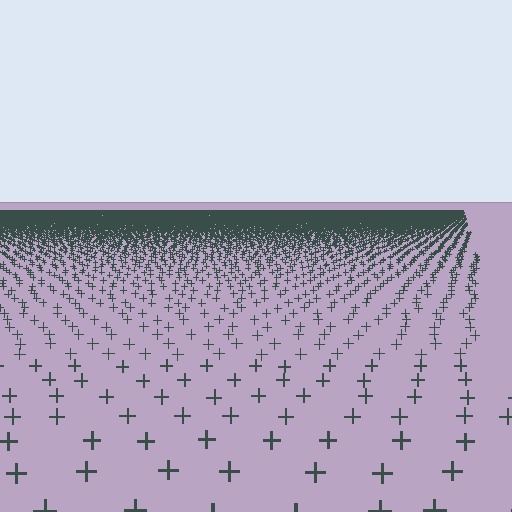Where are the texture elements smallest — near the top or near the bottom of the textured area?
Near the top.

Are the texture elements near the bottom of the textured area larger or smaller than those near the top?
Larger. Near the bottom, elements are closer to the viewer and appear at a bigger on-screen size.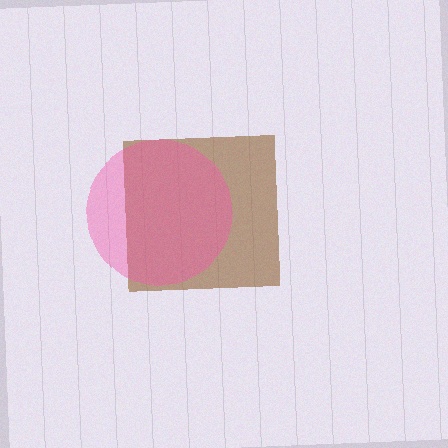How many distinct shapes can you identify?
There are 2 distinct shapes: a brown square, a pink circle.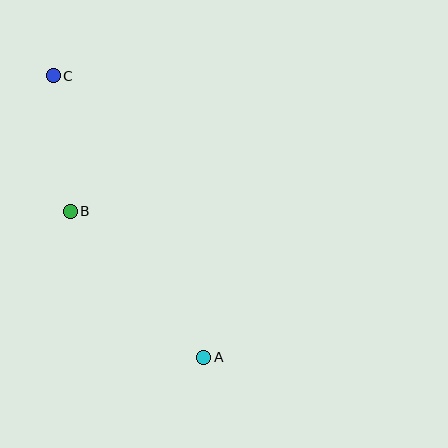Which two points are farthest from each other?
Points A and C are farthest from each other.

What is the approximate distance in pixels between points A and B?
The distance between A and B is approximately 198 pixels.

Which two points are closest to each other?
Points B and C are closest to each other.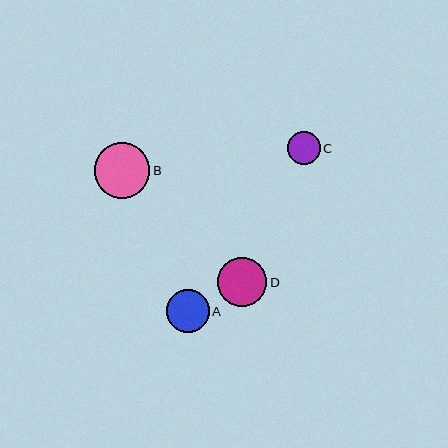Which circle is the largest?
Circle B is the largest with a size of approximately 55 pixels.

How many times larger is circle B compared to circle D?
Circle B is approximately 1.1 times the size of circle D.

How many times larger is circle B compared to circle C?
Circle B is approximately 1.7 times the size of circle C.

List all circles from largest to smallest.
From largest to smallest: B, D, A, C.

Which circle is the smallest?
Circle C is the smallest with a size of approximately 33 pixels.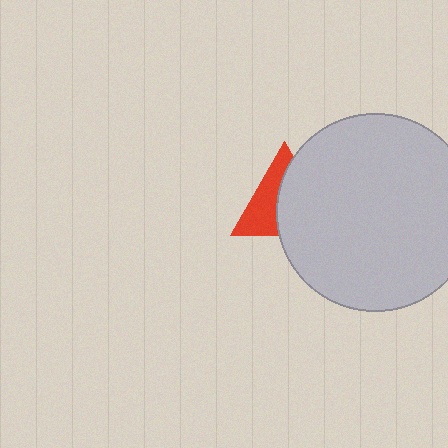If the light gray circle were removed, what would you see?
You would see the complete red triangle.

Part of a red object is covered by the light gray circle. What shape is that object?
It is a triangle.